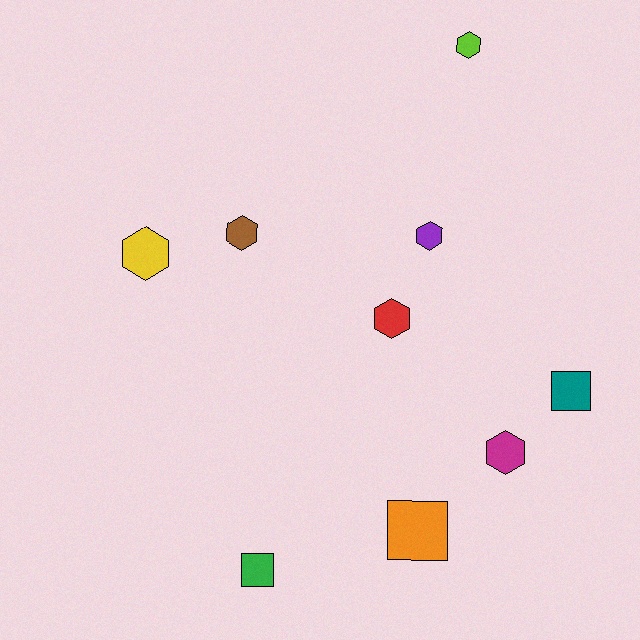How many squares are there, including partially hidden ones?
There are 3 squares.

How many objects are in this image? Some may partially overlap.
There are 9 objects.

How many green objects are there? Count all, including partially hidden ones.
There is 1 green object.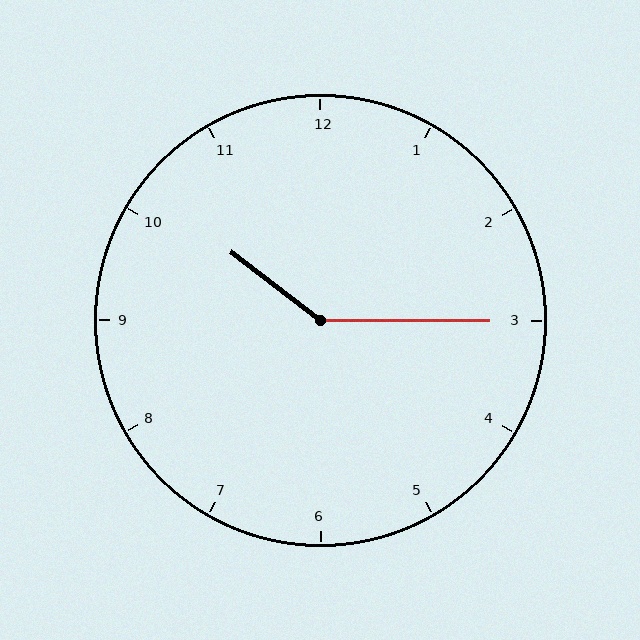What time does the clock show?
10:15.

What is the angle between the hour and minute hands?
Approximately 142 degrees.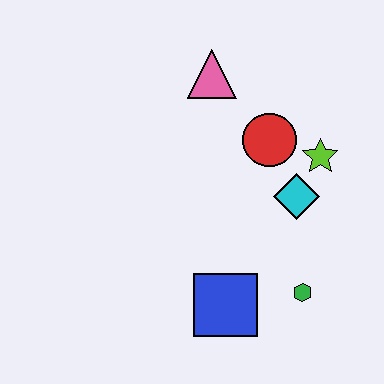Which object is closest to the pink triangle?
The red circle is closest to the pink triangle.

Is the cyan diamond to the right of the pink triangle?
Yes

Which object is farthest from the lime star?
The blue square is farthest from the lime star.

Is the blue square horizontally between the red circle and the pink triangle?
Yes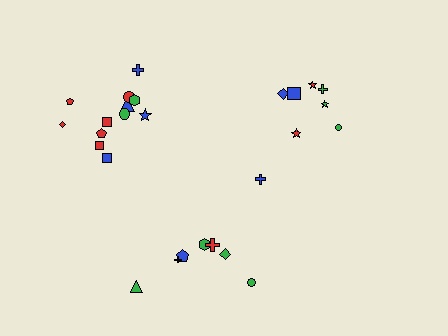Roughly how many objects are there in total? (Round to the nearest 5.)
Roughly 25 objects in total.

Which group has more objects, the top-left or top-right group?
The top-left group.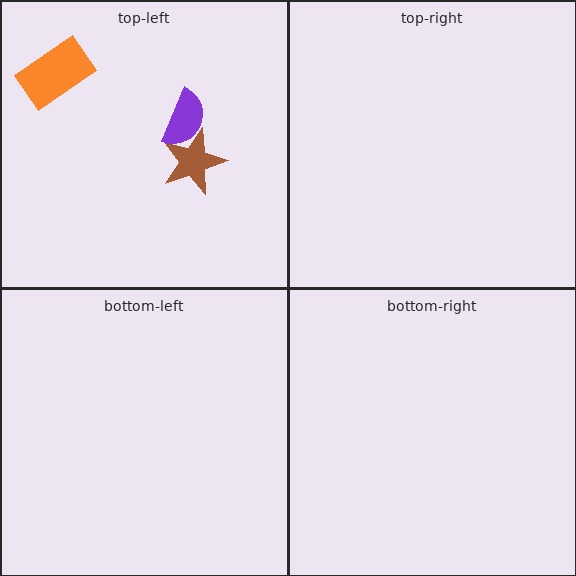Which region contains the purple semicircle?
The top-left region.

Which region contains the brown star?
The top-left region.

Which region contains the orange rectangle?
The top-left region.